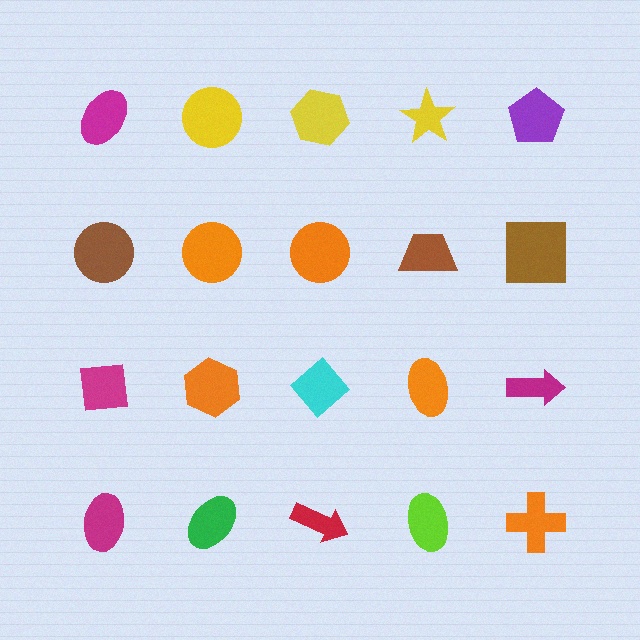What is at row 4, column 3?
A red arrow.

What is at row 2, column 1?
A brown circle.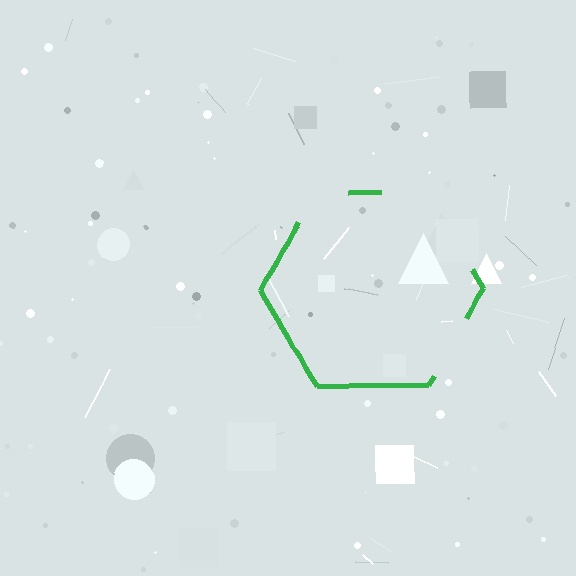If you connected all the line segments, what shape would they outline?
They would outline a hexagon.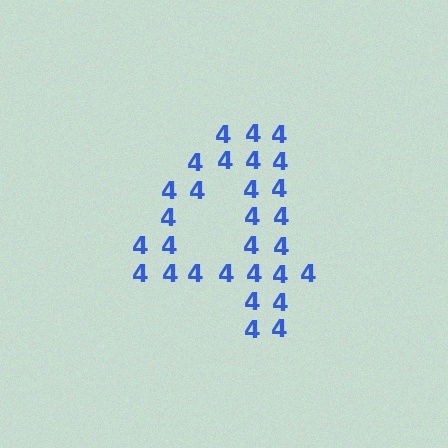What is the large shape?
The large shape is the digit 4.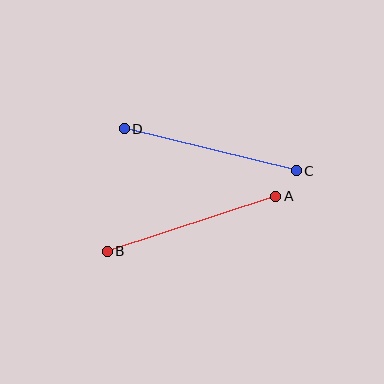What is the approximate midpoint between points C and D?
The midpoint is at approximately (210, 150) pixels.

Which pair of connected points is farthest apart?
Points A and B are farthest apart.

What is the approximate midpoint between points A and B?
The midpoint is at approximately (192, 224) pixels.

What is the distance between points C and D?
The distance is approximately 177 pixels.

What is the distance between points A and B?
The distance is approximately 178 pixels.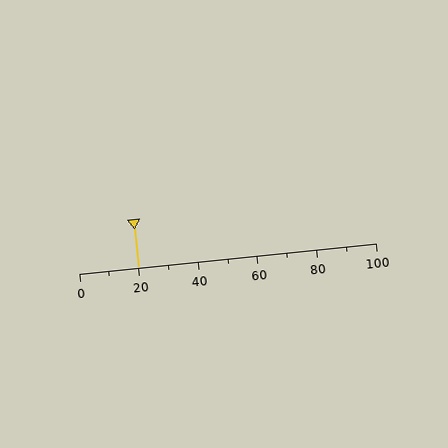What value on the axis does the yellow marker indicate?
The marker indicates approximately 20.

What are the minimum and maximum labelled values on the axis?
The axis runs from 0 to 100.